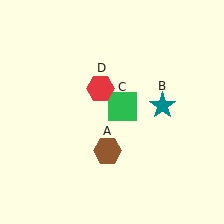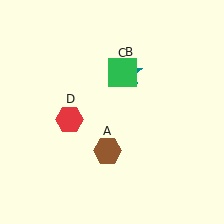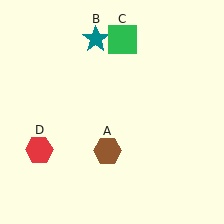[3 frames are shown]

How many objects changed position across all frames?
3 objects changed position: teal star (object B), green square (object C), red hexagon (object D).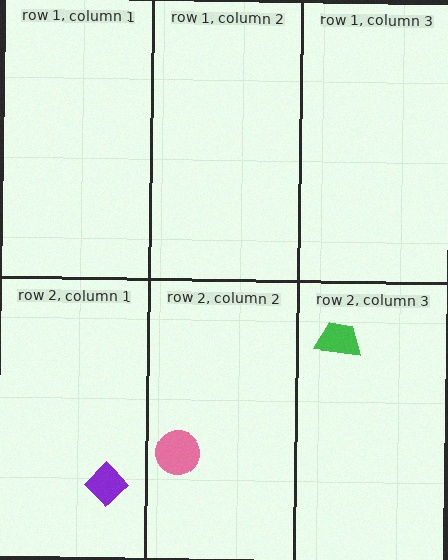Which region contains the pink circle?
The row 2, column 2 region.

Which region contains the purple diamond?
The row 2, column 1 region.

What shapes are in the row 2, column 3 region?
The green trapezoid.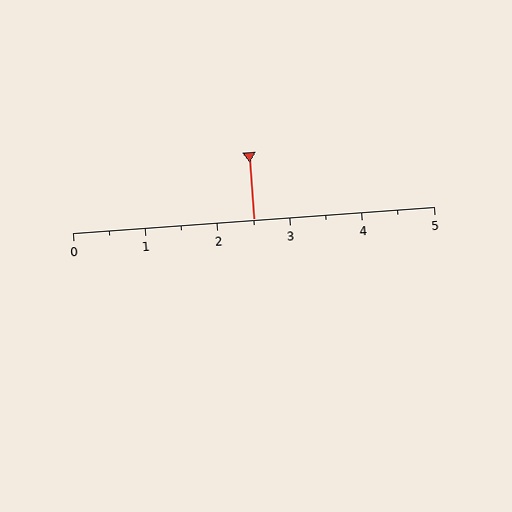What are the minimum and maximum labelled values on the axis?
The axis runs from 0 to 5.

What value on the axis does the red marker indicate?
The marker indicates approximately 2.5.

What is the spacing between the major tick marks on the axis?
The major ticks are spaced 1 apart.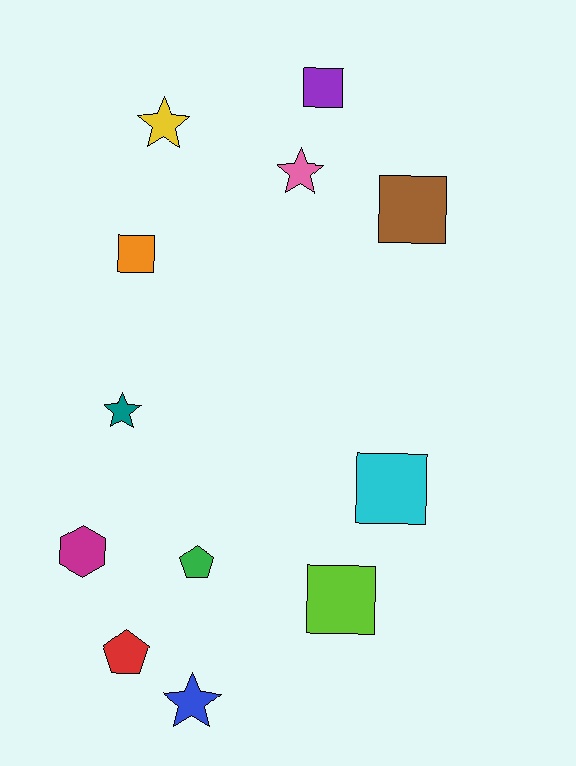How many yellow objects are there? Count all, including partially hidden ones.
There is 1 yellow object.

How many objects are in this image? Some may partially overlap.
There are 12 objects.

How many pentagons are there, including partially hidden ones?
There are 2 pentagons.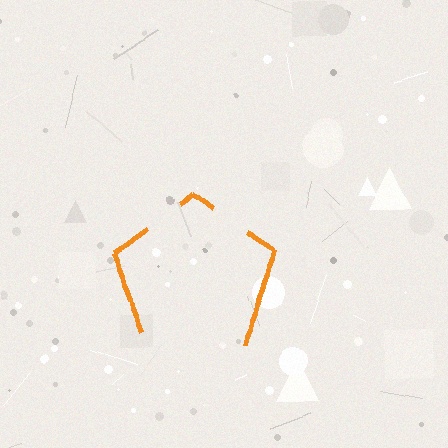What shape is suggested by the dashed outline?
The dashed outline suggests a pentagon.